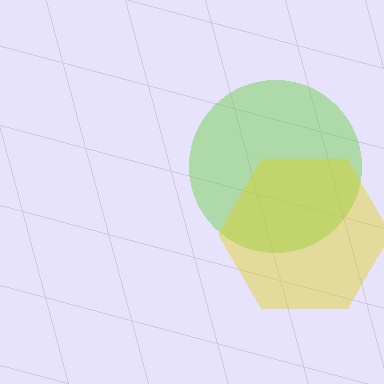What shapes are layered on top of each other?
The layered shapes are: a lime circle, a yellow hexagon.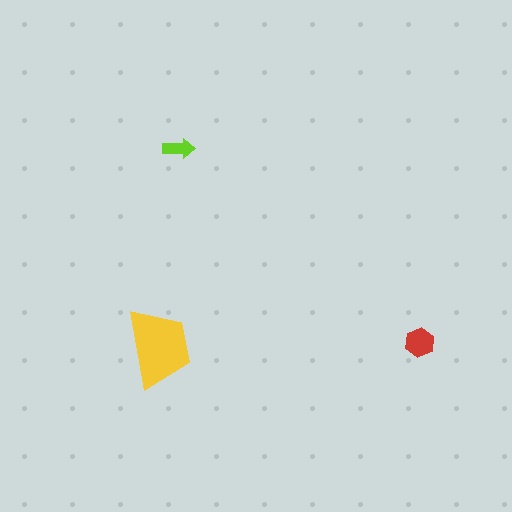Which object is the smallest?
The lime arrow.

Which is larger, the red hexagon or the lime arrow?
The red hexagon.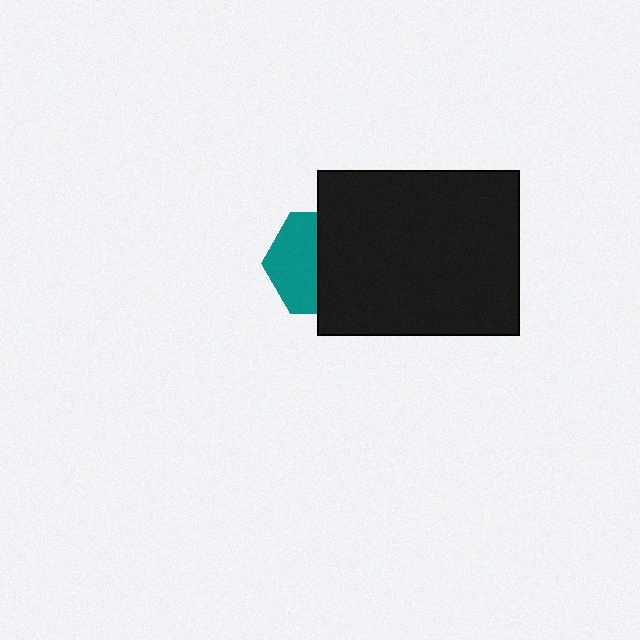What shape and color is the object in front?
The object in front is a black rectangle.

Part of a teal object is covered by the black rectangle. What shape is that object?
It is a hexagon.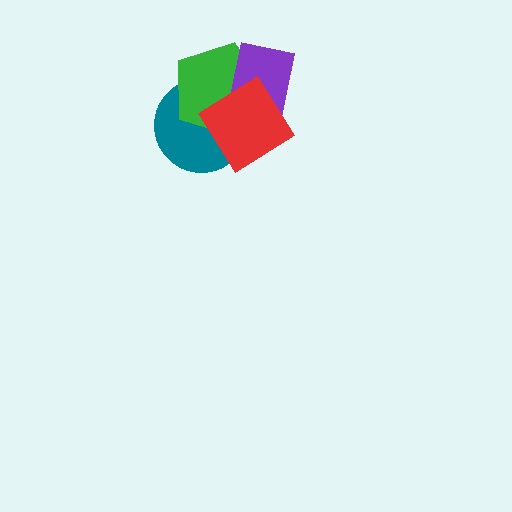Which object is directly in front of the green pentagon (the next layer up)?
The purple rectangle is directly in front of the green pentagon.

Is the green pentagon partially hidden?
Yes, it is partially covered by another shape.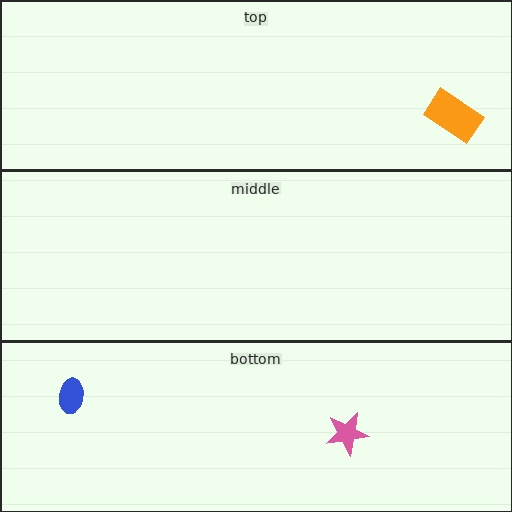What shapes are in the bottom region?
The pink star, the blue ellipse.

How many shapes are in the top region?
1.